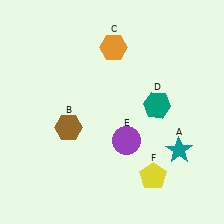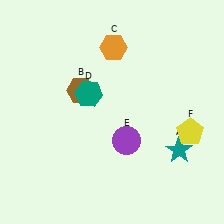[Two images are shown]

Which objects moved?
The objects that moved are: the brown hexagon (B), the teal hexagon (D), the yellow pentagon (F).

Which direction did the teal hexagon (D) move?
The teal hexagon (D) moved left.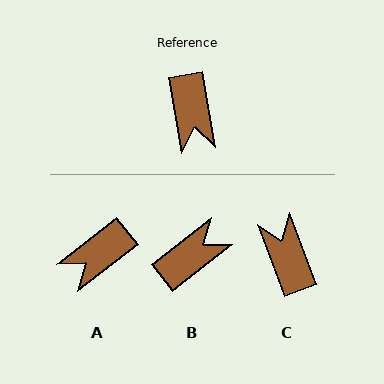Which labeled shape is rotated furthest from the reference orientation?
C, about 169 degrees away.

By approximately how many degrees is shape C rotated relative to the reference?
Approximately 169 degrees clockwise.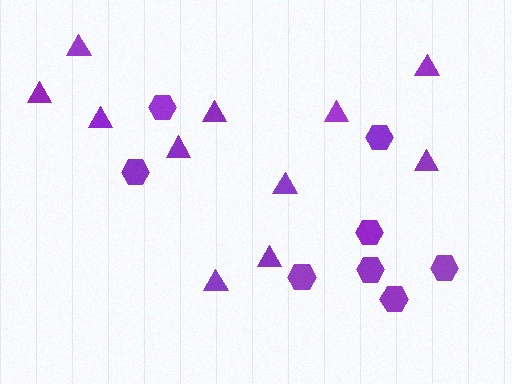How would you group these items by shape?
There are 2 groups: one group of triangles (11) and one group of hexagons (8).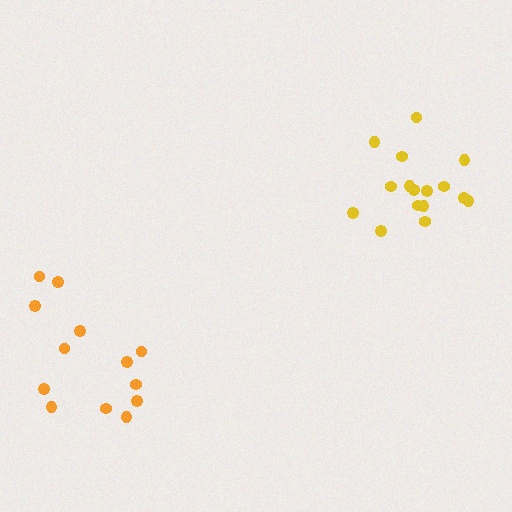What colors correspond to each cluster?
The clusters are colored: orange, yellow.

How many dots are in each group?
Group 1: 13 dots, Group 2: 16 dots (29 total).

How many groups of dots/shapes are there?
There are 2 groups.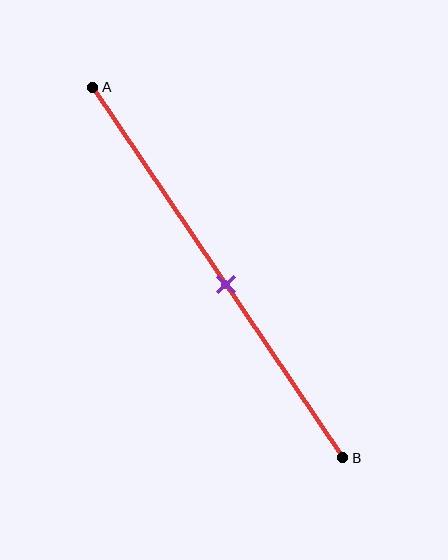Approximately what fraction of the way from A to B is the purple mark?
The purple mark is approximately 55% of the way from A to B.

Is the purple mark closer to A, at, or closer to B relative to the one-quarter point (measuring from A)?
The purple mark is closer to point B than the one-quarter point of segment AB.